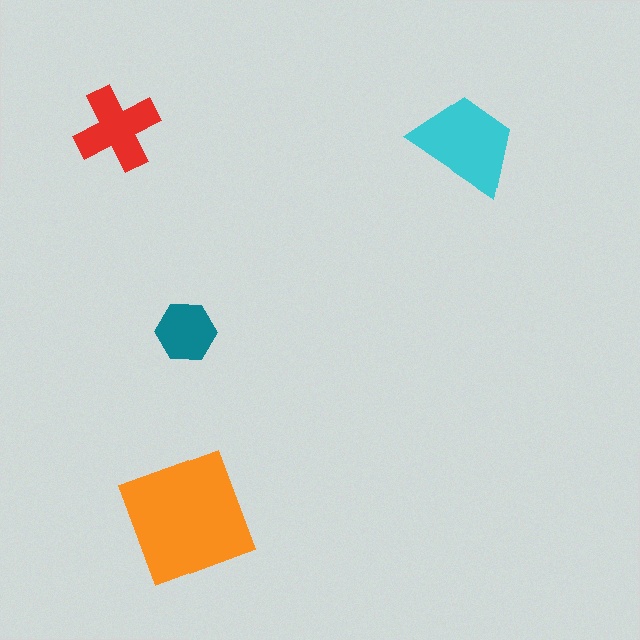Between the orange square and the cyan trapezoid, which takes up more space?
The orange square.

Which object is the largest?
The orange square.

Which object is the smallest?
The teal hexagon.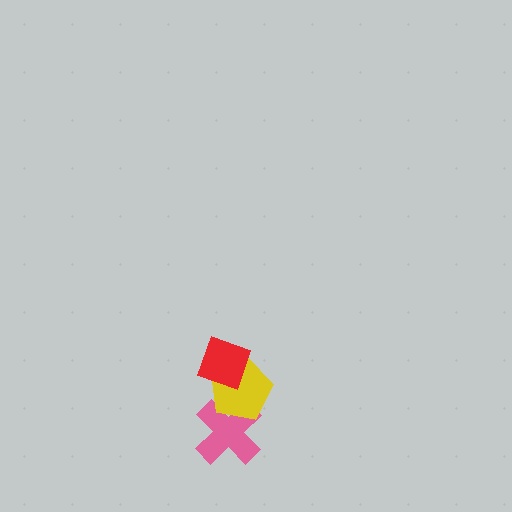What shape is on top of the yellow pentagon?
The red diamond is on top of the yellow pentagon.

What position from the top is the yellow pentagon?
The yellow pentagon is 2nd from the top.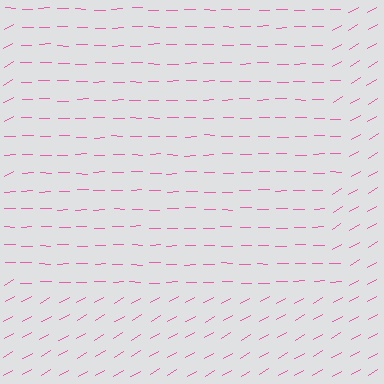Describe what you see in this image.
The image is filled with small pink line segments. A rectangle region in the image has lines oriented differently from the surrounding lines, creating a visible texture boundary.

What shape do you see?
I see a rectangle.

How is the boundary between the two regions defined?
The boundary is defined purely by a change in line orientation (approximately 30 degrees difference). All lines are the same color and thickness.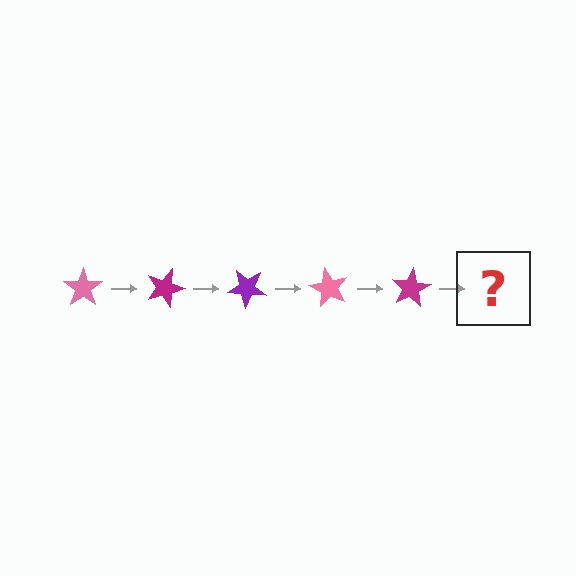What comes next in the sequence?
The next element should be a purple star, rotated 100 degrees from the start.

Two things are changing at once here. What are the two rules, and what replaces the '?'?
The two rules are that it rotates 20 degrees each step and the color cycles through pink, magenta, and purple. The '?' should be a purple star, rotated 100 degrees from the start.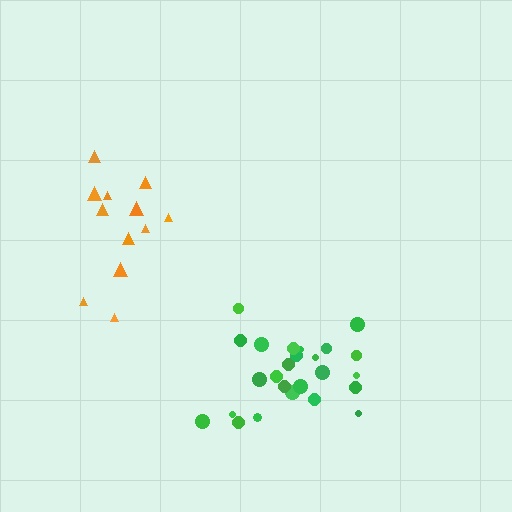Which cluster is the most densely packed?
Green.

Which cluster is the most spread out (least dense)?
Orange.